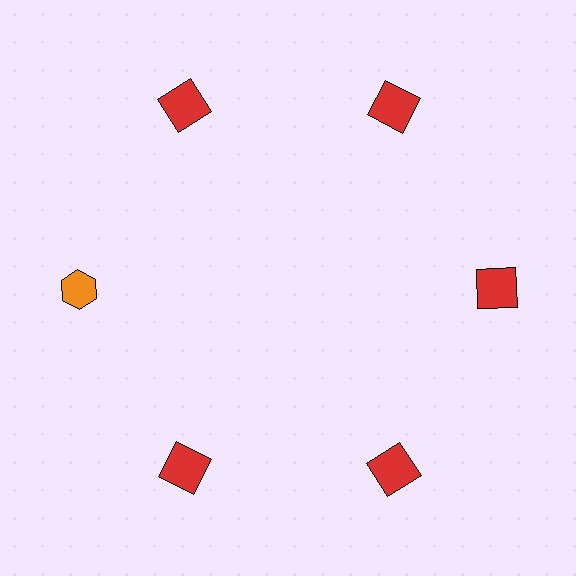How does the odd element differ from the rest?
It differs in both color (orange instead of red) and shape (hexagon instead of square).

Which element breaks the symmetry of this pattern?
The orange hexagon at roughly the 9 o'clock position breaks the symmetry. All other shapes are red squares.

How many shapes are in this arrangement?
There are 6 shapes arranged in a ring pattern.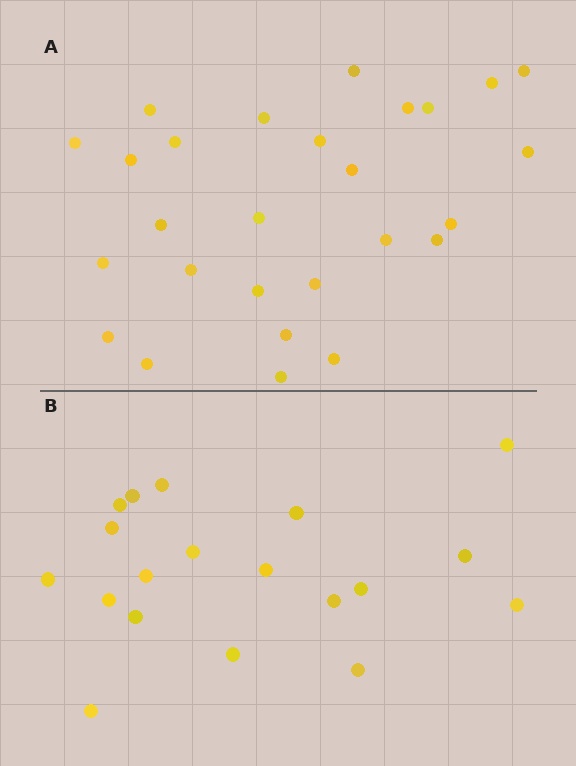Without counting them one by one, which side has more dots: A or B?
Region A (the top region) has more dots.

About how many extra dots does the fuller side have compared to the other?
Region A has roughly 8 or so more dots than region B.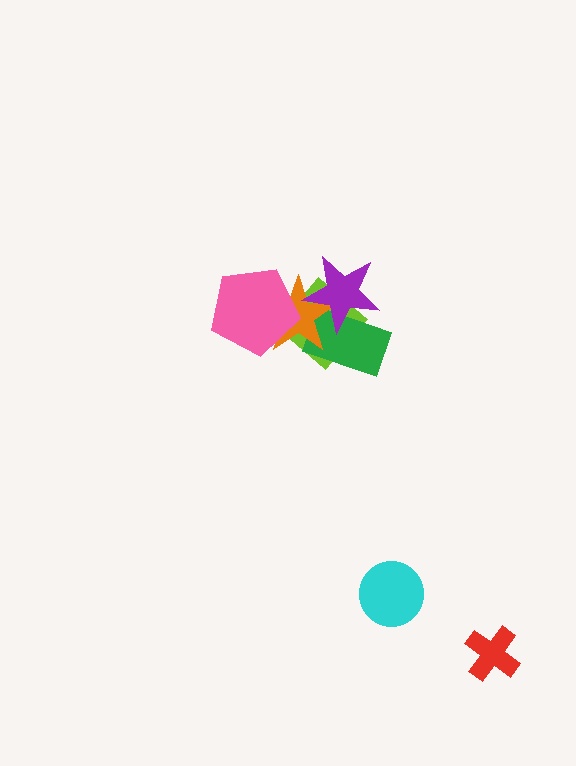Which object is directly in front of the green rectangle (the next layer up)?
The orange star is directly in front of the green rectangle.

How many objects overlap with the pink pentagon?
2 objects overlap with the pink pentagon.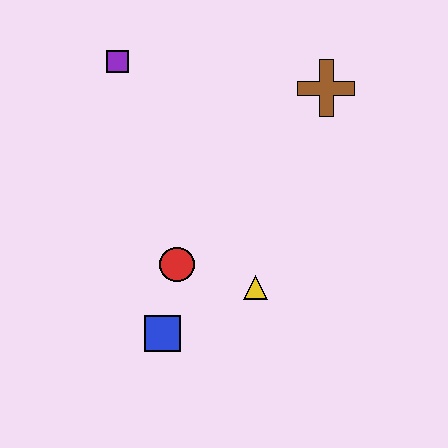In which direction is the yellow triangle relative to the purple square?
The yellow triangle is below the purple square.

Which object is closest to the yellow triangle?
The red circle is closest to the yellow triangle.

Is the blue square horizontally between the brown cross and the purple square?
Yes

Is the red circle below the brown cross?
Yes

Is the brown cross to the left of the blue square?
No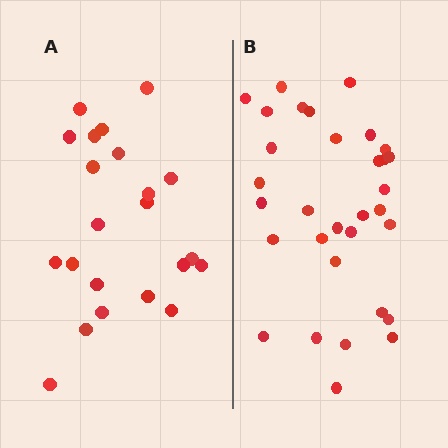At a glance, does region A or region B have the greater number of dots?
Region B (the right region) has more dots.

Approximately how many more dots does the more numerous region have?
Region B has roughly 10 or so more dots than region A.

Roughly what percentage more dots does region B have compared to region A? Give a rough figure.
About 45% more.